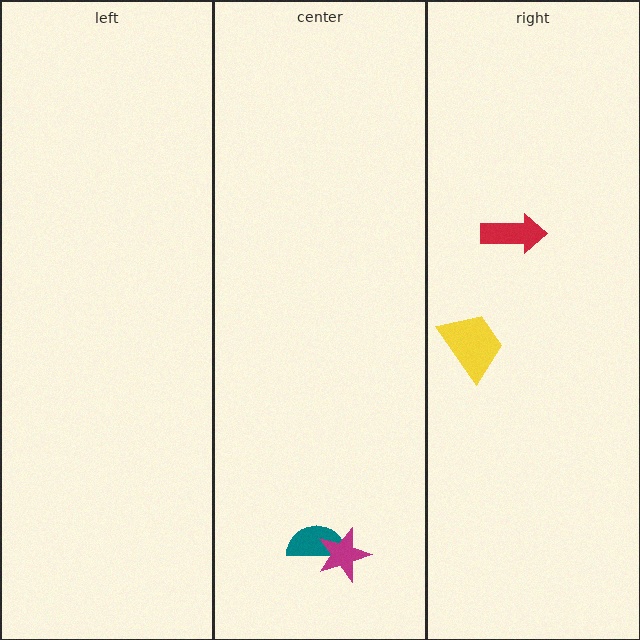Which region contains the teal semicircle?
The center region.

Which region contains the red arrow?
The right region.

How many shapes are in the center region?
2.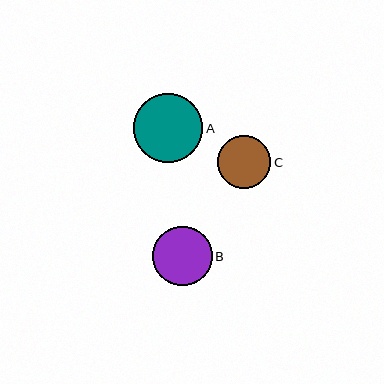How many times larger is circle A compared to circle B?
Circle A is approximately 1.2 times the size of circle B.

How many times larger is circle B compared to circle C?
Circle B is approximately 1.1 times the size of circle C.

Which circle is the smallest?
Circle C is the smallest with a size of approximately 53 pixels.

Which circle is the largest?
Circle A is the largest with a size of approximately 70 pixels.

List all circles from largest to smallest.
From largest to smallest: A, B, C.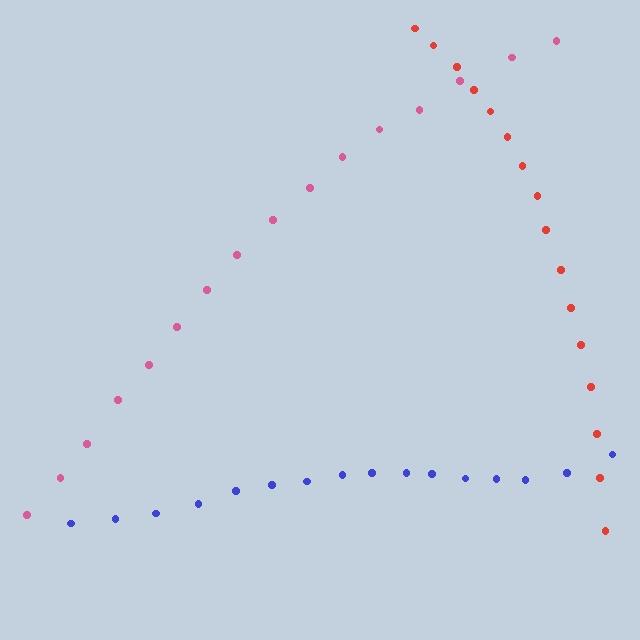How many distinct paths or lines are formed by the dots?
There are 3 distinct paths.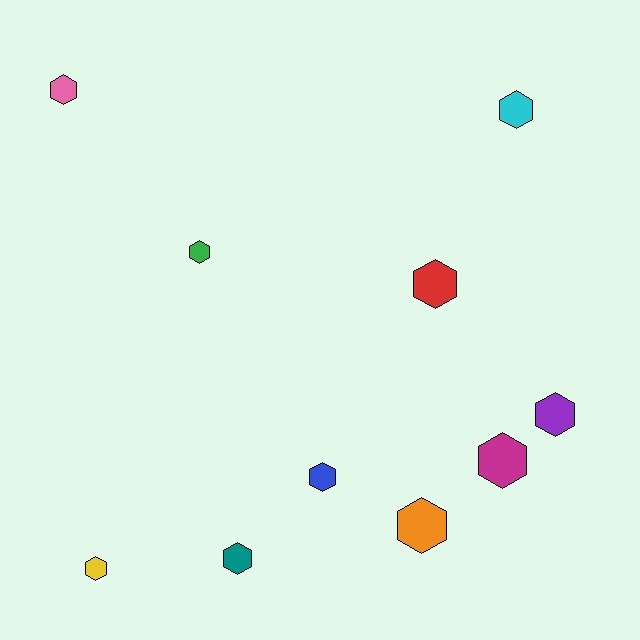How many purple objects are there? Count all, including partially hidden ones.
There is 1 purple object.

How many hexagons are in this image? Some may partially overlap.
There are 10 hexagons.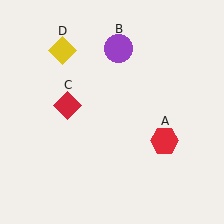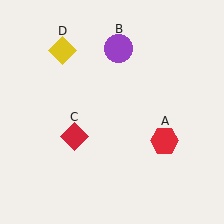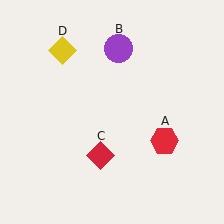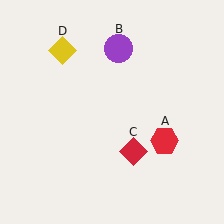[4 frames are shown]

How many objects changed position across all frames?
1 object changed position: red diamond (object C).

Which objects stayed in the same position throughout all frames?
Red hexagon (object A) and purple circle (object B) and yellow diamond (object D) remained stationary.